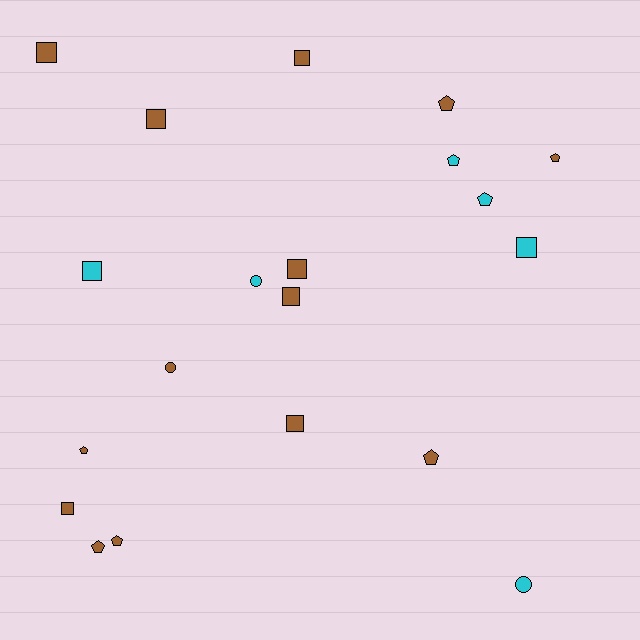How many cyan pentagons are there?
There are 2 cyan pentagons.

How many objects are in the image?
There are 20 objects.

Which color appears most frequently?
Brown, with 14 objects.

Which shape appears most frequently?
Square, with 9 objects.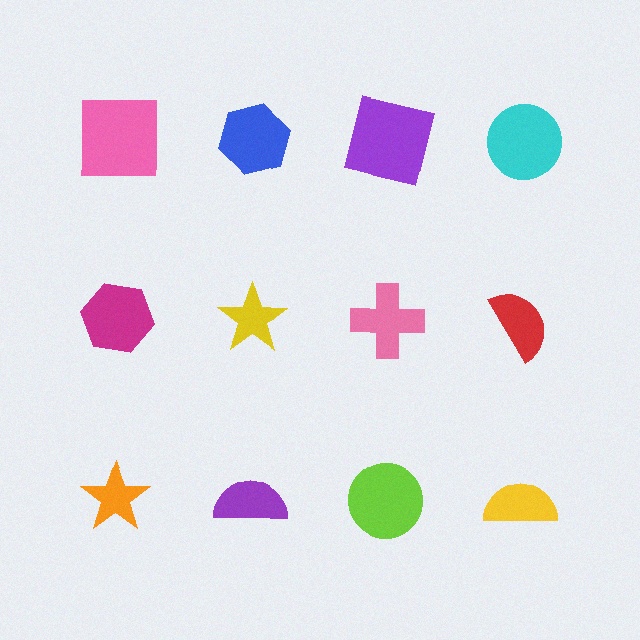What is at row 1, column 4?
A cyan circle.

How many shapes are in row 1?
4 shapes.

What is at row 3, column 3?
A lime circle.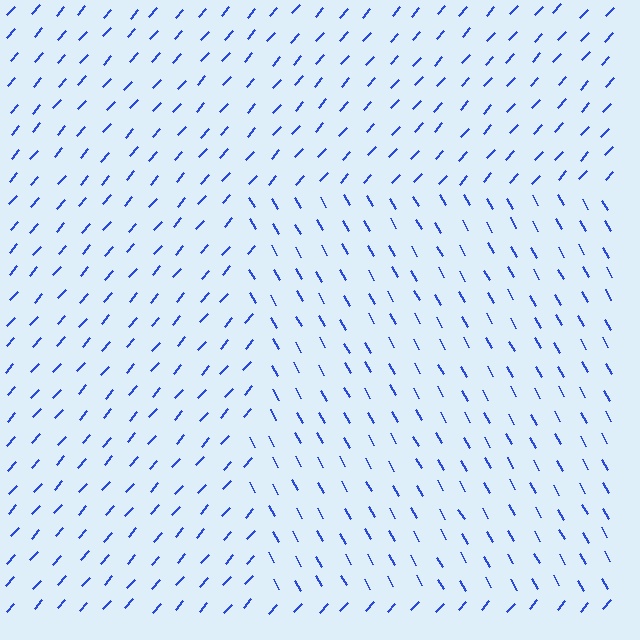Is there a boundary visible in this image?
Yes, there is a texture boundary formed by a change in line orientation.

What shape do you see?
I see a rectangle.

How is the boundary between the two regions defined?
The boundary is defined purely by a change in line orientation (approximately 71 degrees difference). All lines are the same color and thickness.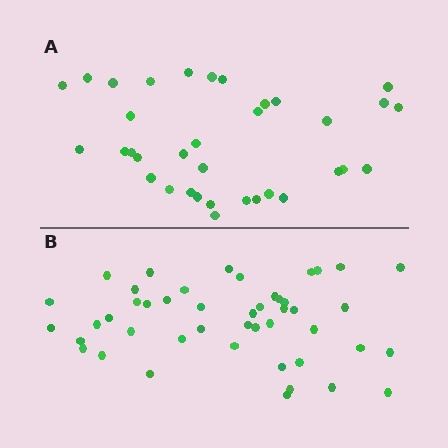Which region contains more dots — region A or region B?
Region B (the bottom region) has more dots.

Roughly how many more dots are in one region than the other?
Region B has roughly 12 or so more dots than region A.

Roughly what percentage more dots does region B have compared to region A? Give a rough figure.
About 30% more.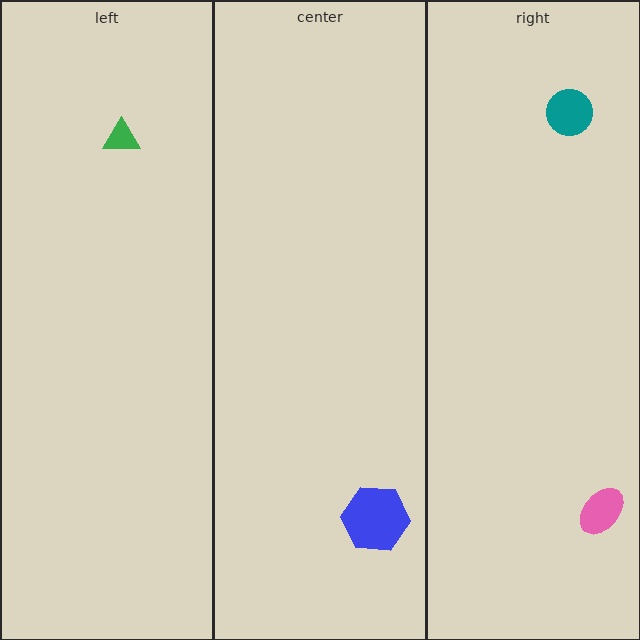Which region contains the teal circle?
The right region.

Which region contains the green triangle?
The left region.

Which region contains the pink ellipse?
The right region.